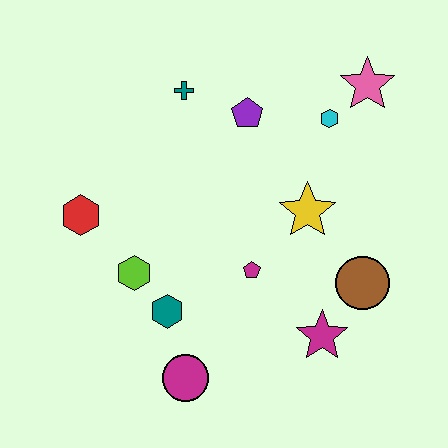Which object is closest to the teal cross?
The purple pentagon is closest to the teal cross.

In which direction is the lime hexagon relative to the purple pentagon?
The lime hexagon is below the purple pentagon.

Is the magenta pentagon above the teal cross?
No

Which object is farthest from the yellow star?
The red hexagon is farthest from the yellow star.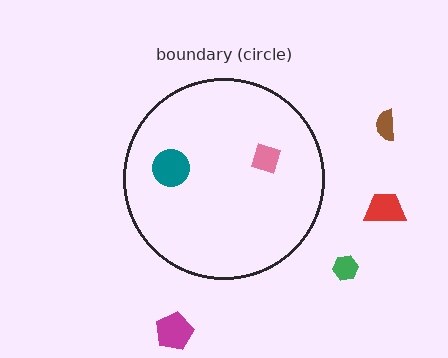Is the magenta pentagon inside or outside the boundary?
Outside.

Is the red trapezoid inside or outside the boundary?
Outside.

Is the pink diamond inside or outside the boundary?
Inside.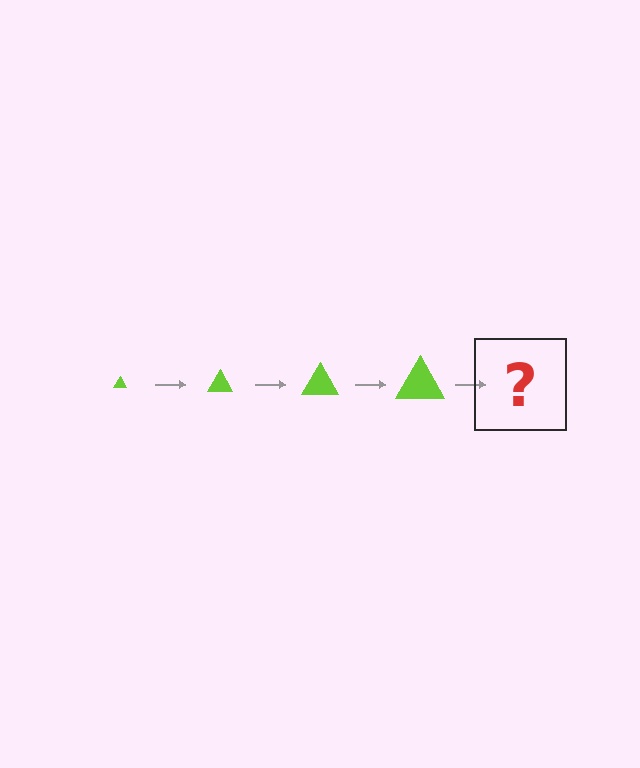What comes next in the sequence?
The next element should be a lime triangle, larger than the previous one.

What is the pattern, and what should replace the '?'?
The pattern is that the triangle gets progressively larger each step. The '?' should be a lime triangle, larger than the previous one.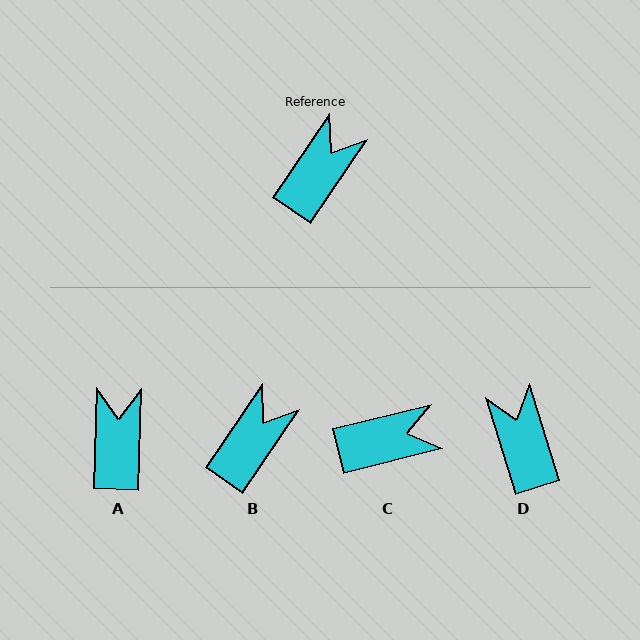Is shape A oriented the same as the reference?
No, it is off by about 33 degrees.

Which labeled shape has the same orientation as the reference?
B.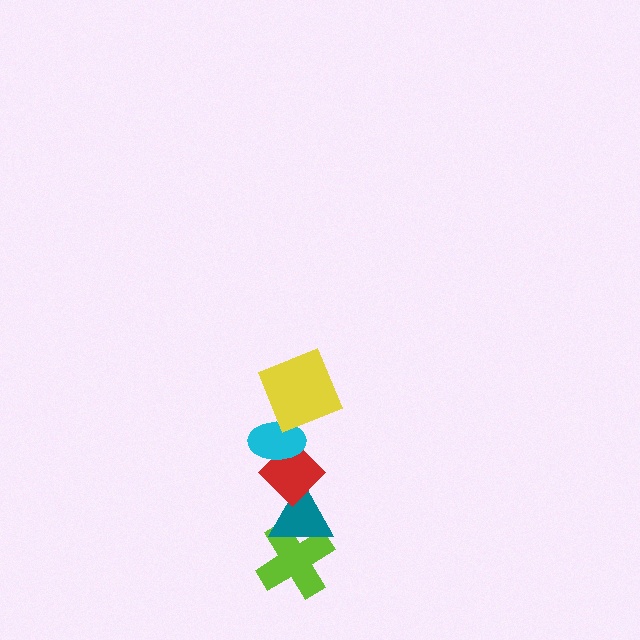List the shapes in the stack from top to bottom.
From top to bottom: the yellow square, the cyan ellipse, the red diamond, the teal triangle, the lime cross.